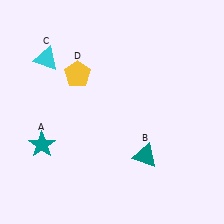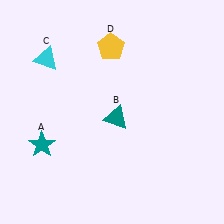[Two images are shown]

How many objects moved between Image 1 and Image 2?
2 objects moved between the two images.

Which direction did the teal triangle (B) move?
The teal triangle (B) moved up.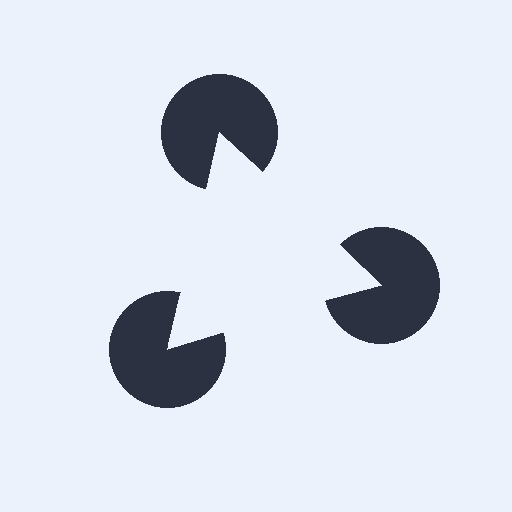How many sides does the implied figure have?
3 sides.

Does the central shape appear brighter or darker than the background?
It typically appears slightly brighter than the background, even though no actual brightness change is drawn.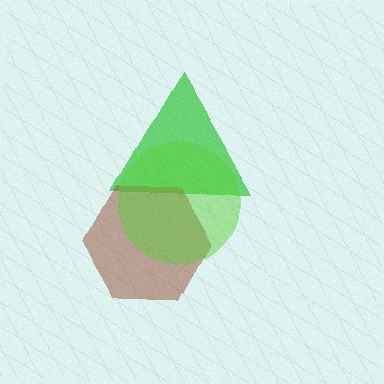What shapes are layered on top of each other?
The layered shapes are: a green triangle, a brown hexagon, a lime circle.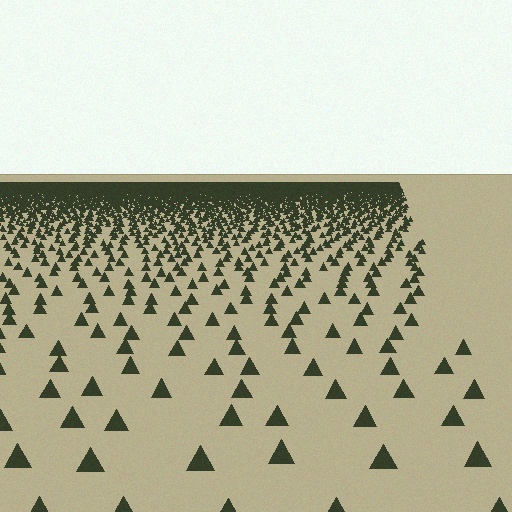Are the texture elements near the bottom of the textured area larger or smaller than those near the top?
Larger. Near the bottom, elements are closer to the viewer and appear at a bigger on-screen size.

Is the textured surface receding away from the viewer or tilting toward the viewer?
The surface is receding away from the viewer. Texture elements get smaller and denser toward the top.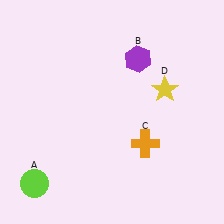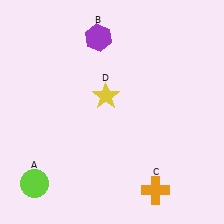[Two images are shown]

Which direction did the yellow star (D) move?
The yellow star (D) moved left.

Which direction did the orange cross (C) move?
The orange cross (C) moved down.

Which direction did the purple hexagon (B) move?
The purple hexagon (B) moved left.